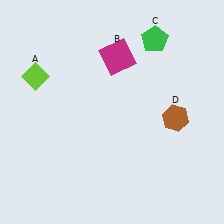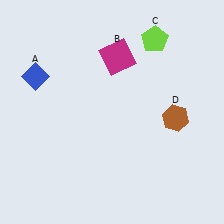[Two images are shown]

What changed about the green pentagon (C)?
In Image 1, C is green. In Image 2, it changed to lime.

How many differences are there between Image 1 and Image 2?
There are 2 differences between the two images.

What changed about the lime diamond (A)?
In Image 1, A is lime. In Image 2, it changed to blue.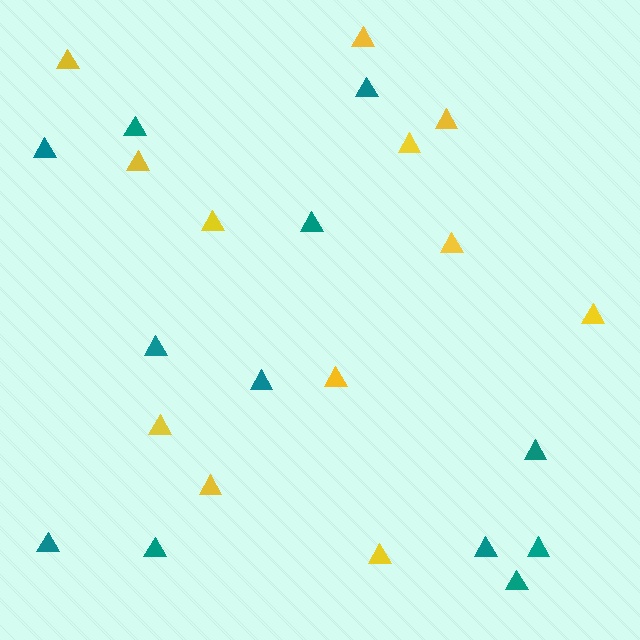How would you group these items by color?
There are 2 groups: one group of teal triangles (12) and one group of yellow triangles (12).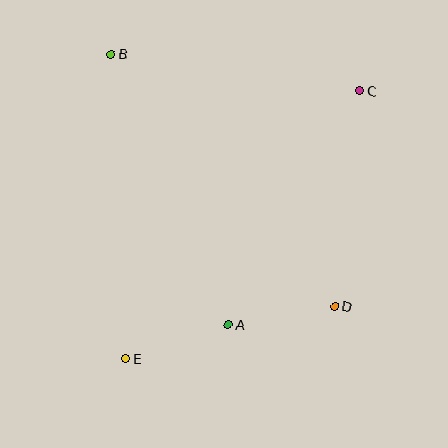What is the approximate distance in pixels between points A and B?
The distance between A and B is approximately 295 pixels.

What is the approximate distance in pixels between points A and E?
The distance between A and E is approximately 108 pixels.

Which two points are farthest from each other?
Points C and E are farthest from each other.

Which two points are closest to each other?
Points A and D are closest to each other.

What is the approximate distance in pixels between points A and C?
The distance between A and C is approximately 268 pixels.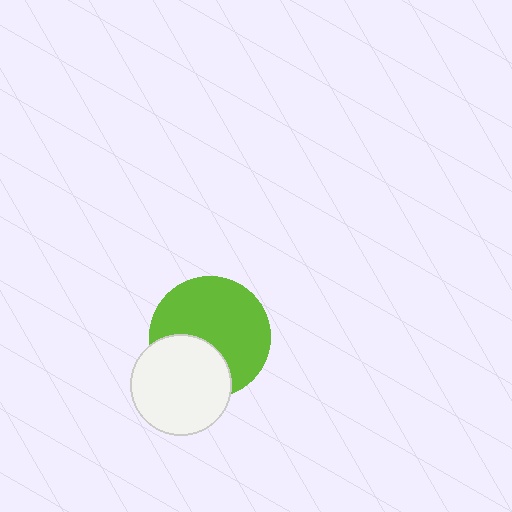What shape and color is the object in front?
The object in front is a white circle.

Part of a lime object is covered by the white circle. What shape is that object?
It is a circle.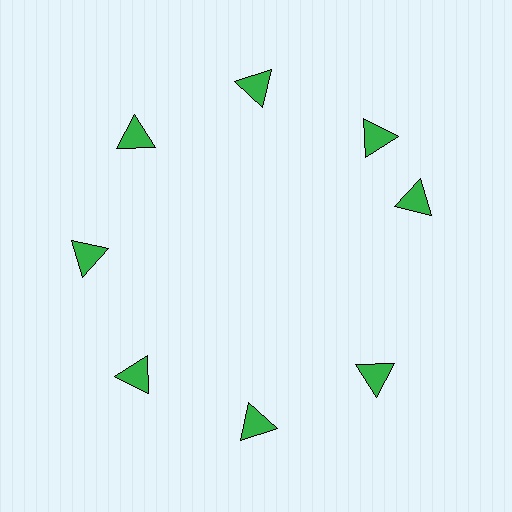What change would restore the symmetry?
The symmetry would be restored by rotating it back into even spacing with its neighbors so that all 8 triangles sit at equal angles and equal distance from the center.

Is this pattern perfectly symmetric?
No. The 8 green triangles are arranged in a ring, but one element near the 3 o'clock position is rotated out of alignment along the ring, breaking the 8-fold rotational symmetry.